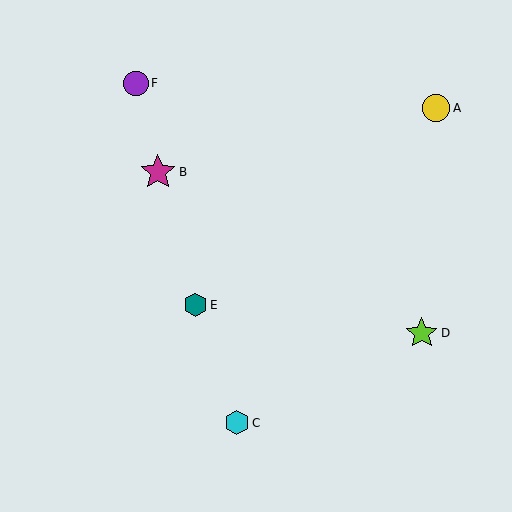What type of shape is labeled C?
Shape C is a cyan hexagon.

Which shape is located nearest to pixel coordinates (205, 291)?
The teal hexagon (labeled E) at (195, 305) is nearest to that location.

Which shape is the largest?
The magenta star (labeled B) is the largest.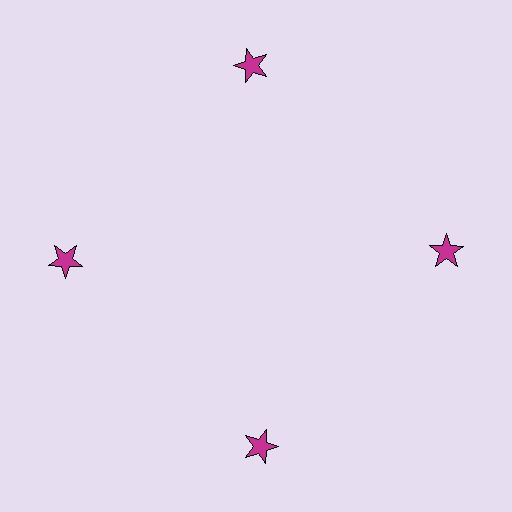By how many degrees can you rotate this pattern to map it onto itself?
The pattern maps onto itself every 90 degrees of rotation.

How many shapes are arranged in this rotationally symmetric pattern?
There are 4 shapes, arranged in 4 groups of 1.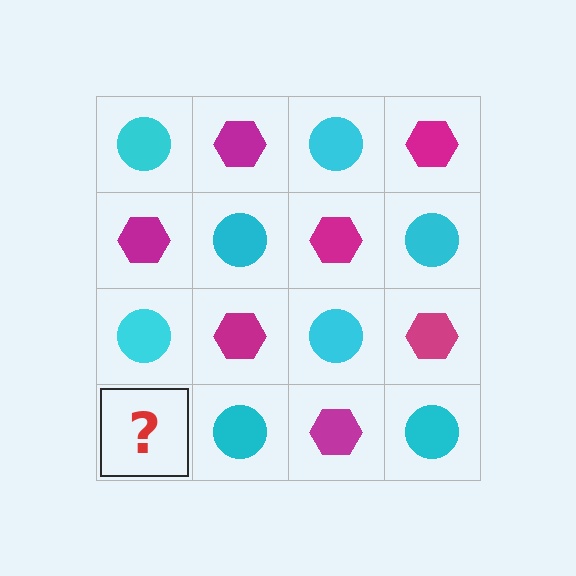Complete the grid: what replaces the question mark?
The question mark should be replaced with a magenta hexagon.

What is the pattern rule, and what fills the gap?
The rule is that it alternates cyan circle and magenta hexagon in a checkerboard pattern. The gap should be filled with a magenta hexagon.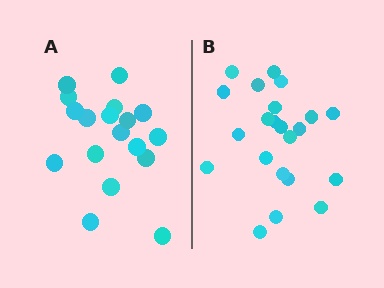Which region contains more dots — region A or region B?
Region B (the right region) has more dots.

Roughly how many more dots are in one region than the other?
Region B has about 4 more dots than region A.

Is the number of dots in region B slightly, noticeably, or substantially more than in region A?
Region B has only slightly more — the two regions are fairly close. The ratio is roughly 1.2 to 1.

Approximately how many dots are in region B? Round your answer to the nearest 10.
About 20 dots. (The exact count is 22, which rounds to 20.)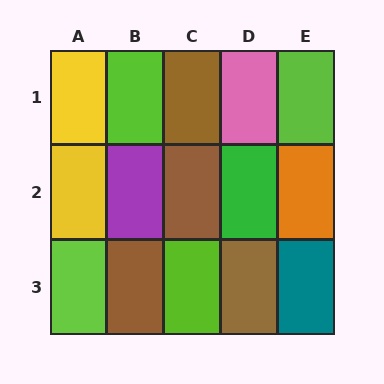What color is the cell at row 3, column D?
Brown.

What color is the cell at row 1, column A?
Yellow.